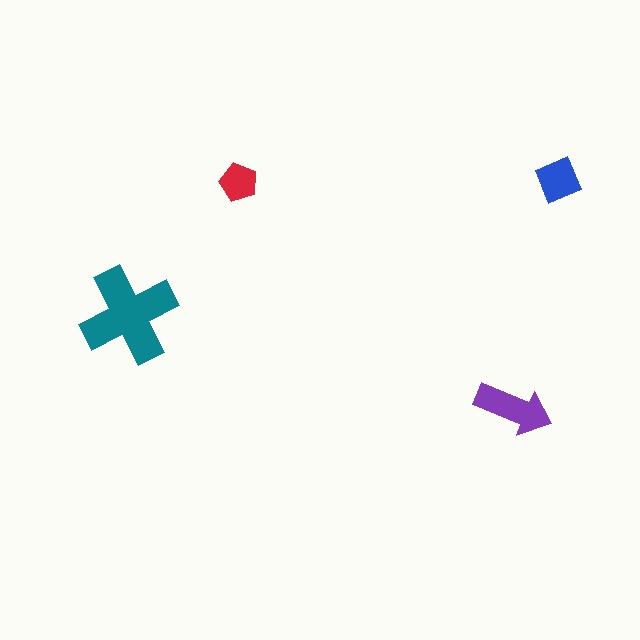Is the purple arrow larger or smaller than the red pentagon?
Larger.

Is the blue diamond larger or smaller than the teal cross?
Smaller.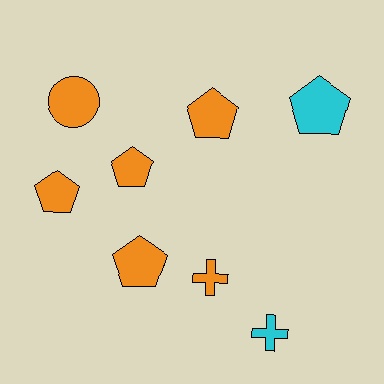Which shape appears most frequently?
Pentagon, with 5 objects.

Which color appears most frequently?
Orange, with 6 objects.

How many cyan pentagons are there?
There is 1 cyan pentagon.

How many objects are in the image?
There are 8 objects.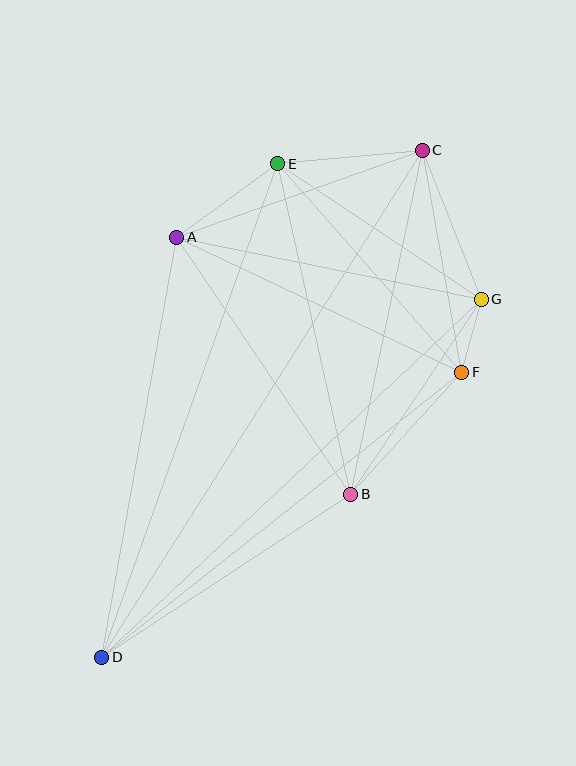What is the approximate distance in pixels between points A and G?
The distance between A and G is approximately 311 pixels.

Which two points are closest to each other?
Points F and G are closest to each other.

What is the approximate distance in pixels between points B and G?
The distance between B and G is approximately 234 pixels.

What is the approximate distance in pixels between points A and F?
The distance between A and F is approximately 316 pixels.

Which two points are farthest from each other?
Points C and D are farthest from each other.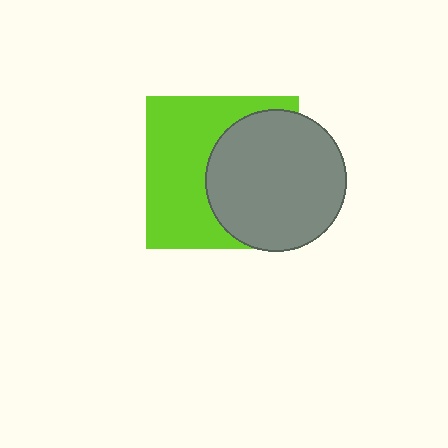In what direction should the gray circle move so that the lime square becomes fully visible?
The gray circle should move right. That is the shortest direction to clear the overlap and leave the lime square fully visible.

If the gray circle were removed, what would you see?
You would see the complete lime square.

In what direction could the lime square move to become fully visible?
The lime square could move left. That would shift it out from behind the gray circle entirely.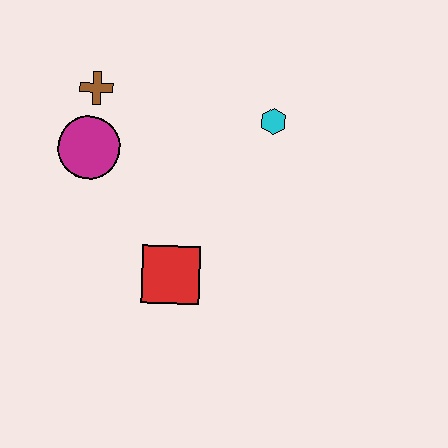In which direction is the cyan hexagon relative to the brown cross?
The cyan hexagon is to the right of the brown cross.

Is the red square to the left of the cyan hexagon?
Yes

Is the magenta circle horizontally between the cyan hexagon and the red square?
No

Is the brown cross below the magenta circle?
No